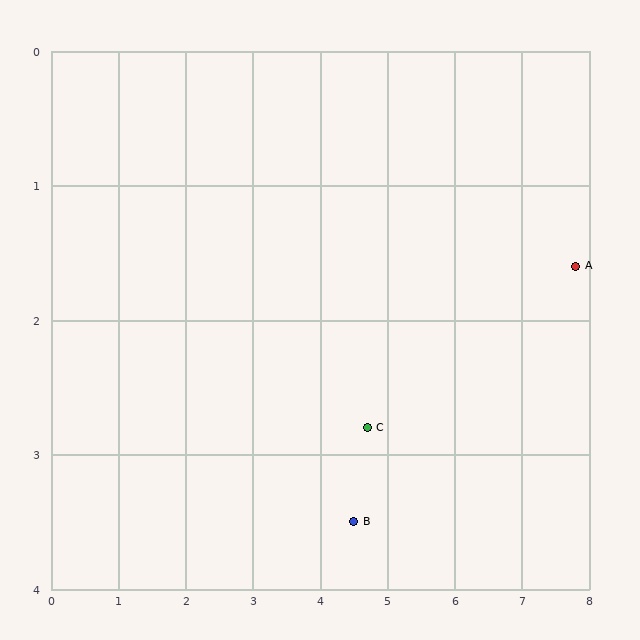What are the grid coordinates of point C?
Point C is at approximately (4.7, 2.8).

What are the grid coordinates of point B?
Point B is at approximately (4.5, 3.5).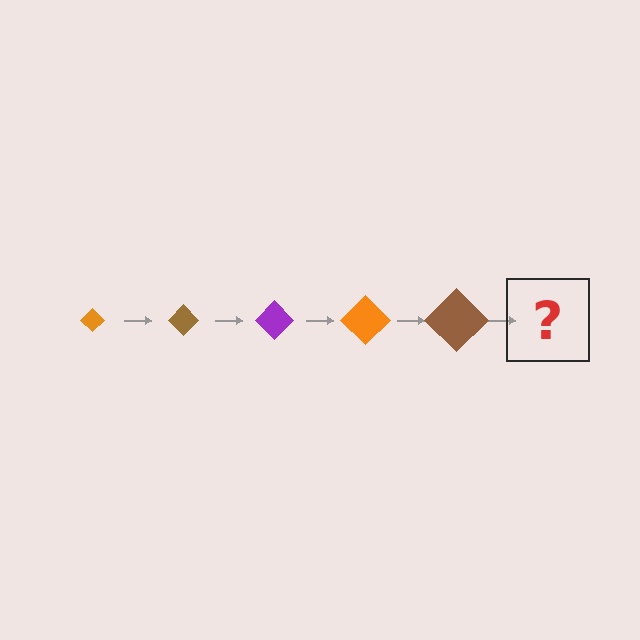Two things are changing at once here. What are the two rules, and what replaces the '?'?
The two rules are that the diamond grows larger each step and the color cycles through orange, brown, and purple. The '?' should be a purple diamond, larger than the previous one.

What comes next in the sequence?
The next element should be a purple diamond, larger than the previous one.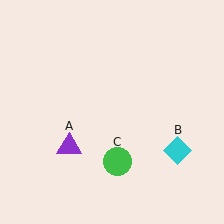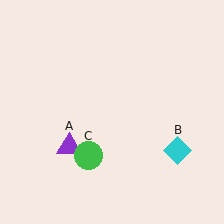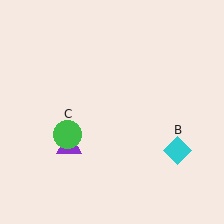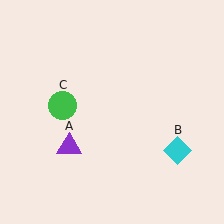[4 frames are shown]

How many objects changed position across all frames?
1 object changed position: green circle (object C).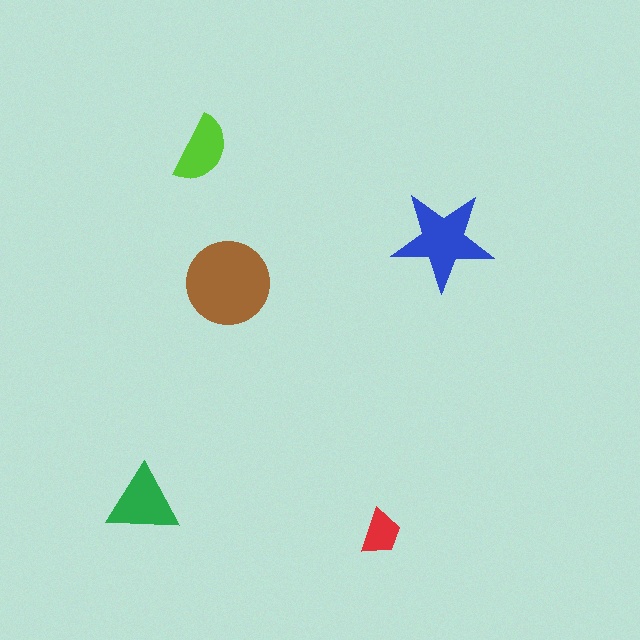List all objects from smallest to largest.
The red trapezoid, the lime semicircle, the green triangle, the blue star, the brown circle.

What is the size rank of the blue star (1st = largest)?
2nd.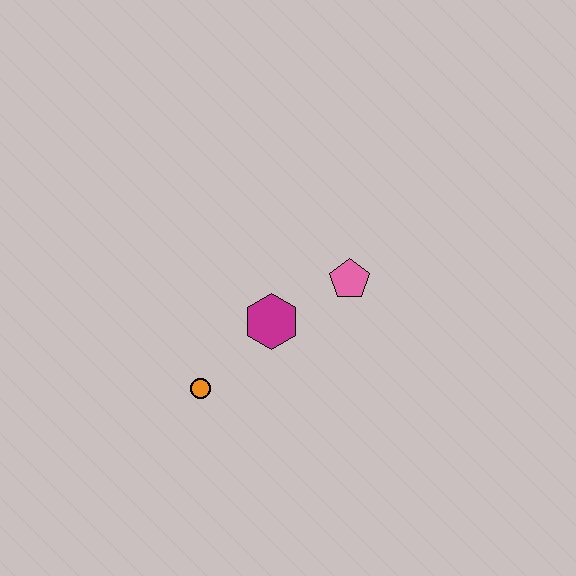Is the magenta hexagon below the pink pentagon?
Yes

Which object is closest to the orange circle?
The magenta hexagon is closest to the orange circle.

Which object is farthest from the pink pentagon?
The orange circle is farthest from the pink pentagon.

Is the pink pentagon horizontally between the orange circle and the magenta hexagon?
No